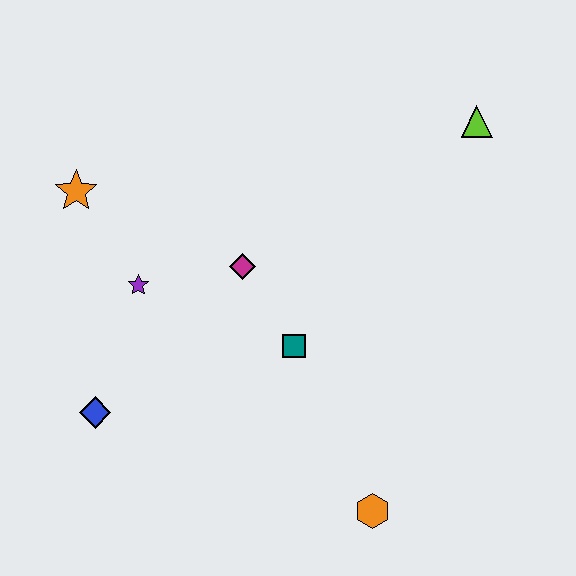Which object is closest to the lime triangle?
The magenta diamond is closest to the lime triangle.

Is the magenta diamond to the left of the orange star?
No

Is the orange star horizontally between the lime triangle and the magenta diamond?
No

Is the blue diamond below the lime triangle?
Yes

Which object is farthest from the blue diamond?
The lime triangle is farthest from the blue diamond.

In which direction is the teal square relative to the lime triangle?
The teal square is below the lime triangle.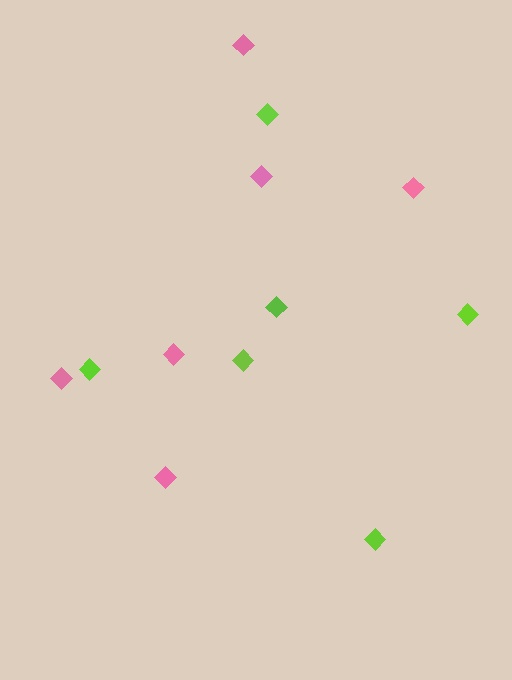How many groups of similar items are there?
There are 2 groups: one group of lime diamonds (6) and one group of pink diamonds (6).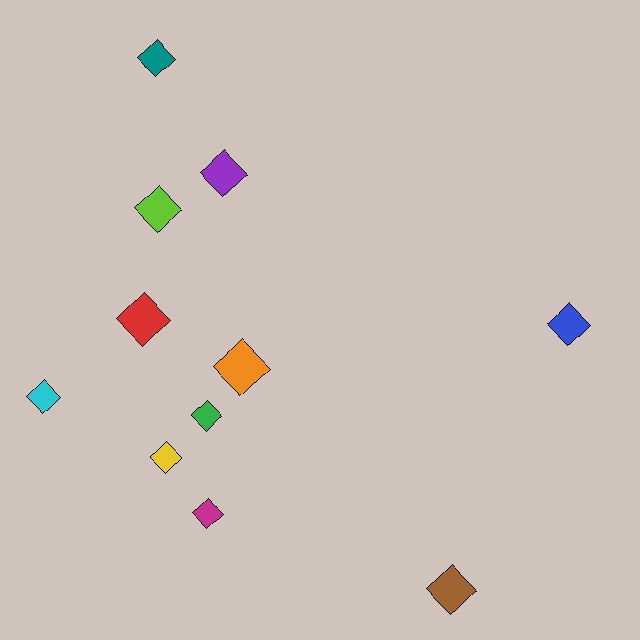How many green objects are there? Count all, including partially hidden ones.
There is 1 green object.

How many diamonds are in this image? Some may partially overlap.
There are 11 diamonds.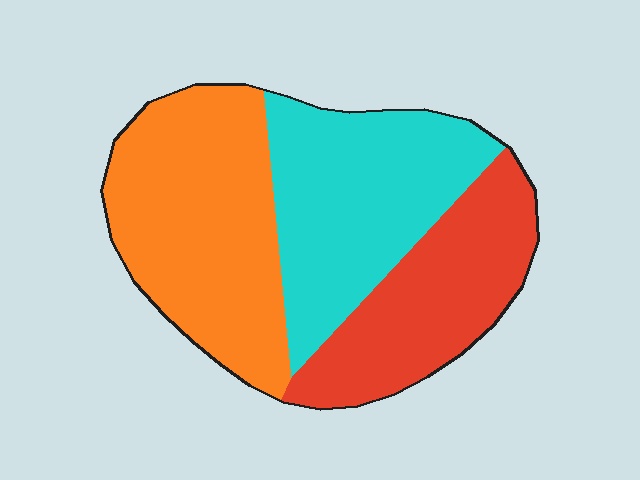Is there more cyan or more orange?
Orange.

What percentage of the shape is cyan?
Cyan covers around 35% of the shape.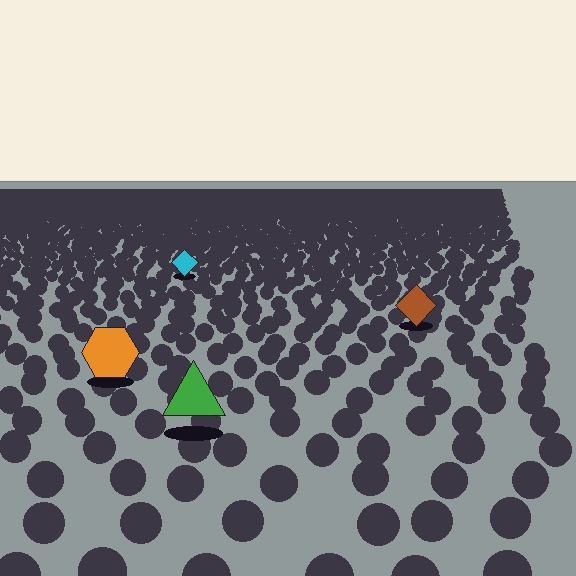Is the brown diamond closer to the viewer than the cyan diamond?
Yes. The brown diamond is closer — you can tell from the texture gradient: the ground texture is coarser near it.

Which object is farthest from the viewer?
The cyan diamond is farthest from the viewer. It appears smaller and the ground texture around it is denser.